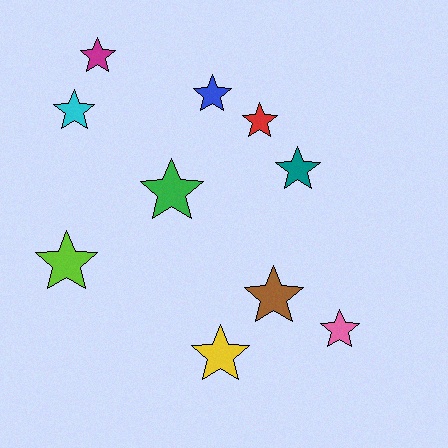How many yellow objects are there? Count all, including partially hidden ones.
There is 1 yellow object.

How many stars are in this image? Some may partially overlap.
There are 10 stars.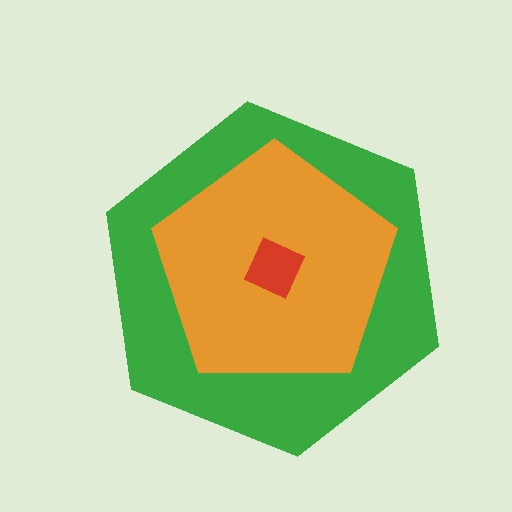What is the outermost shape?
The green hexagon.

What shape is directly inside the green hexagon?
The orange pentagon.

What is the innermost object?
The red diamond.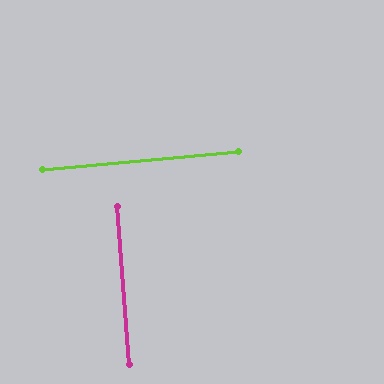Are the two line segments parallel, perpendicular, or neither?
Perpendicular — they meet at approximately 89°.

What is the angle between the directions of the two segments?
Approximately 89 degrees.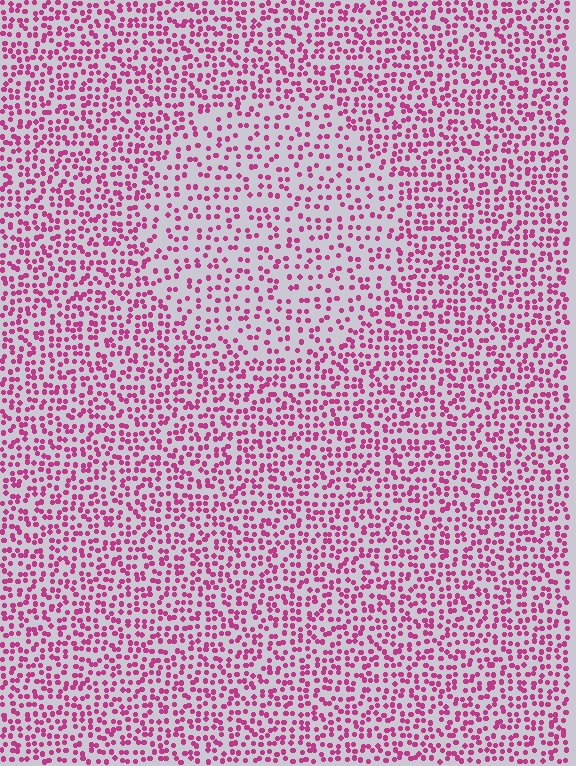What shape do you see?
I see a circle.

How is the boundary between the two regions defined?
The boundary is defined by a change in element density (approximately 1.7x ratio). All elements are the same color, size, and shape.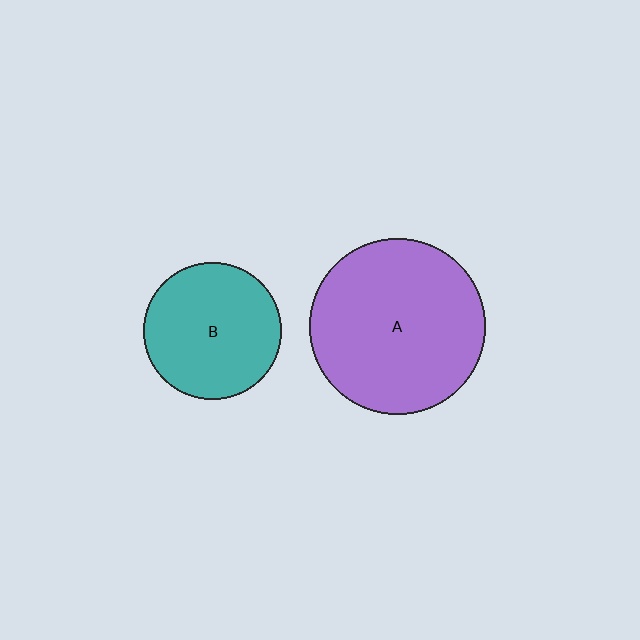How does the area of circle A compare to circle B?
Approximately 1.6 times.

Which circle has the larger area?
Circle A (purple).